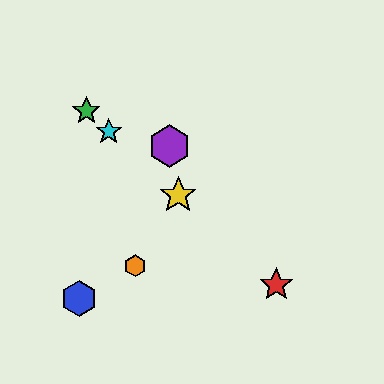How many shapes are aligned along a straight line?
4 shapes (the red star, the green star, the yellow star, the cyan star) are aligned along a straight line.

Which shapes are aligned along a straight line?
The red star, the green star, the yellow star, the cyan star are aligned along a straight line.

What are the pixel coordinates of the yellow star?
The yellow star is at (178, 195).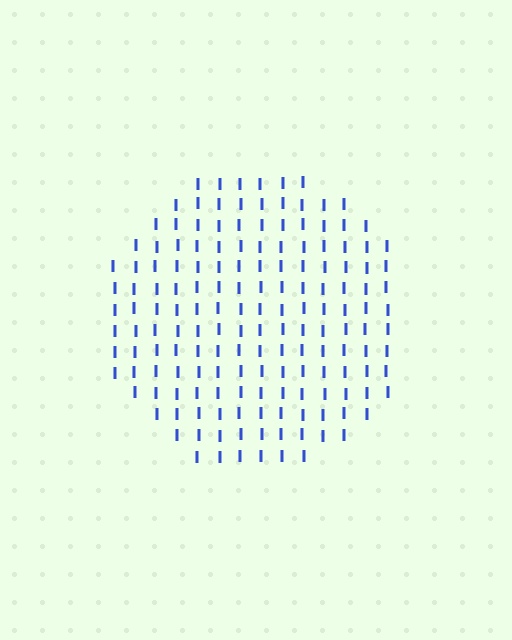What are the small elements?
The small elements are letter I's.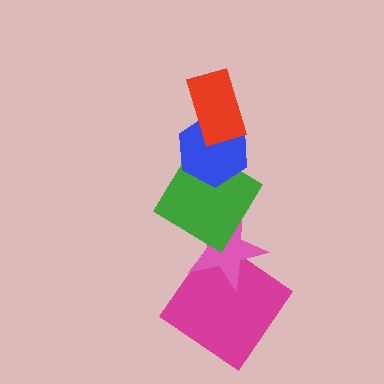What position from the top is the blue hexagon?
The blue hexagon is 2nd from the top.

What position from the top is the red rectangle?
The red rectangle is 1st from the top.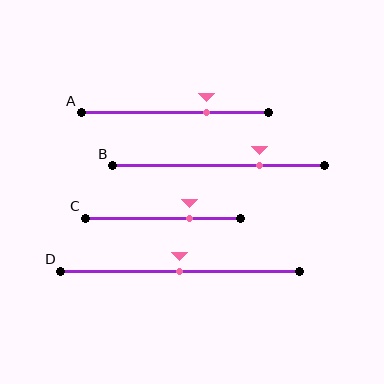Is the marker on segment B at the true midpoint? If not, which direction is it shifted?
No, the marker on segment B is shifted to the right by about 19% of the segment length.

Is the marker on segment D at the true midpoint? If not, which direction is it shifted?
Yes, the marker on segment D is at the true midpoint.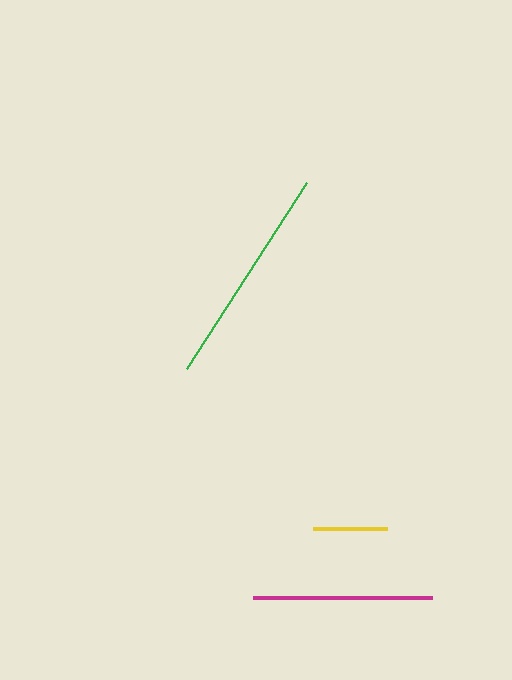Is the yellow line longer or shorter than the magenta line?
The magenta line is longer than the yellow line.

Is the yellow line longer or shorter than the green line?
The green line is longer than the yellow line.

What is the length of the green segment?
The green segment is approximately 222 pixels long.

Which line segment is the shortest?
The yellow line is the shortest at approximately 75 pixels.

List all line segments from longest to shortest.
From longest to shortest: green, magenta, yellow.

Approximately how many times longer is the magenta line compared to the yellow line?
The magenta line is approximately 2.4 times the length of the yellow line.